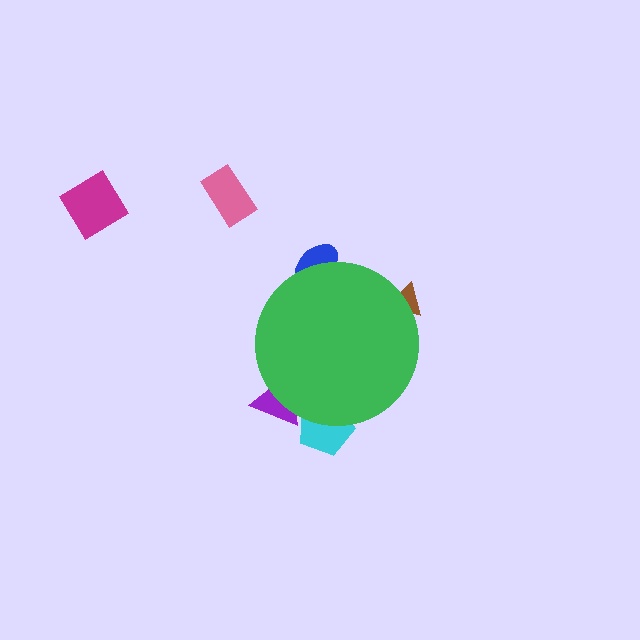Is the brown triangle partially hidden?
Yes, the brown triangle is partially hidden behind the green circle.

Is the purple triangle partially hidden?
Yes, the purple triangle is partially hidden behind the green circle.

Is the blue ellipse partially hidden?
Yes, the blue ellipse is partially hidden behind the green circle.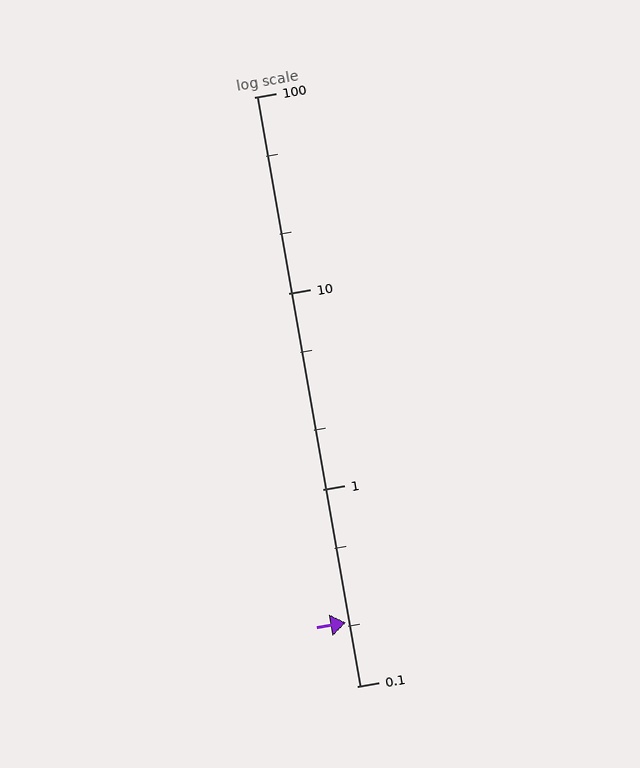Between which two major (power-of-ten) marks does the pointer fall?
The pointer is between 0.1 and 1.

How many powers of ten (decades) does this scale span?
The scale spans 3 decades, from 0.1 to 100.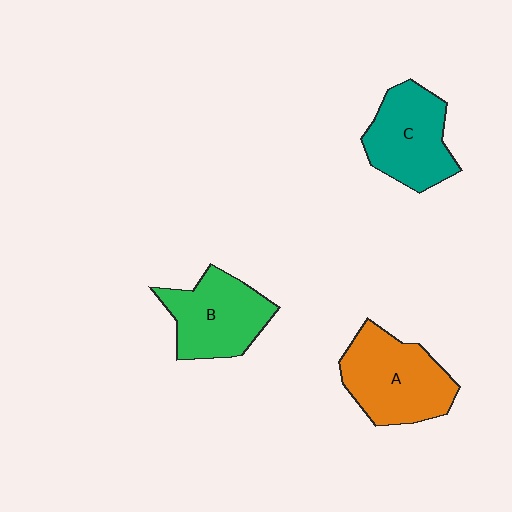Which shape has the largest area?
Shape A (orange).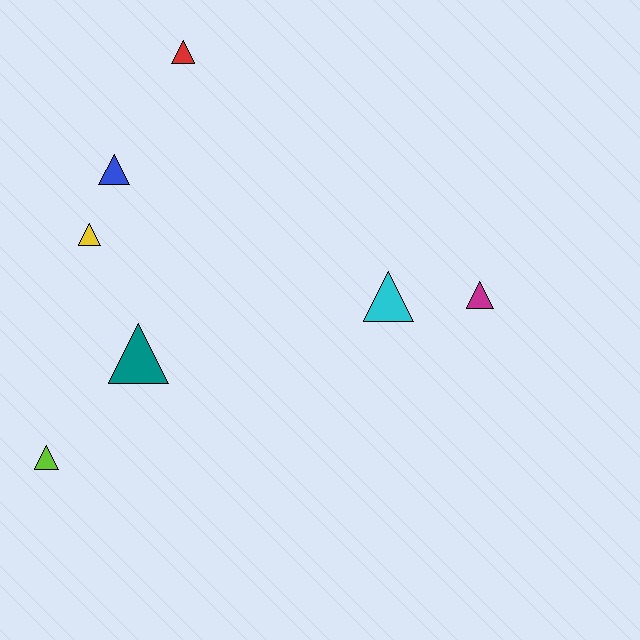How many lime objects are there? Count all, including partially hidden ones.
There is 1 lime object.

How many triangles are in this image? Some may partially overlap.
There are 7 triangles.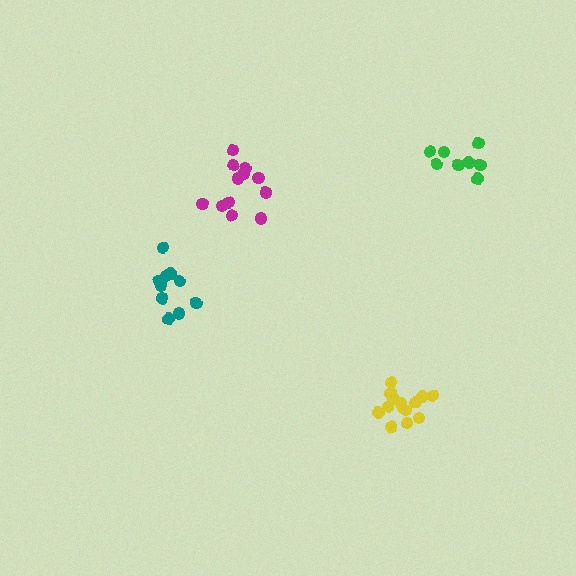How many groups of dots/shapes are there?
There are 4 groups.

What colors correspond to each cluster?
The clusters are colored: green, teal, magenta, yellow.